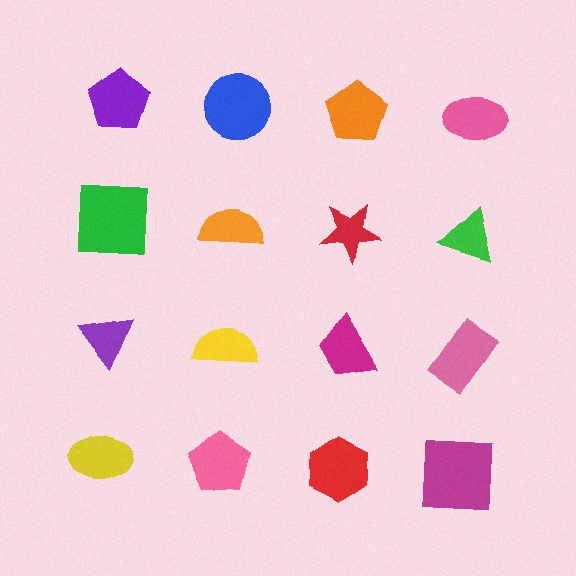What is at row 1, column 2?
A blue circle.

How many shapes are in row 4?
4 shapes.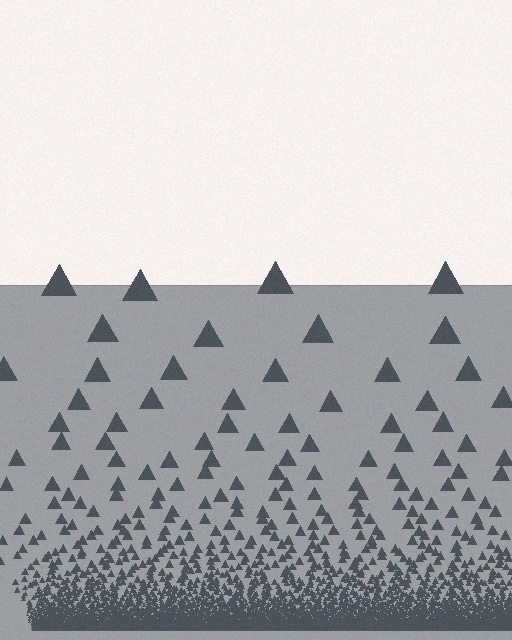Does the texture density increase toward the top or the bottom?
Density increases toward the bottom.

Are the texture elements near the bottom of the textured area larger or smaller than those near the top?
Smaller. The gradient is inverted — elements near the bottom are smaller and denser.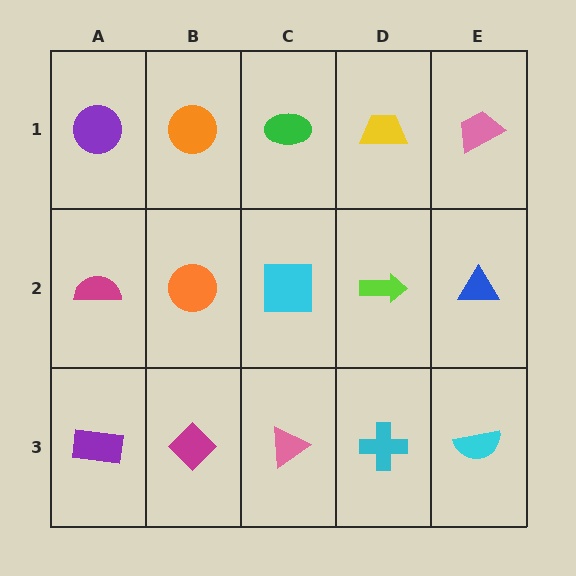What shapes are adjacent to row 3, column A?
A magenta semicircle (row 2, column A), a magenta diamond (row 3, column B).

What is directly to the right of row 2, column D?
A blue triangle.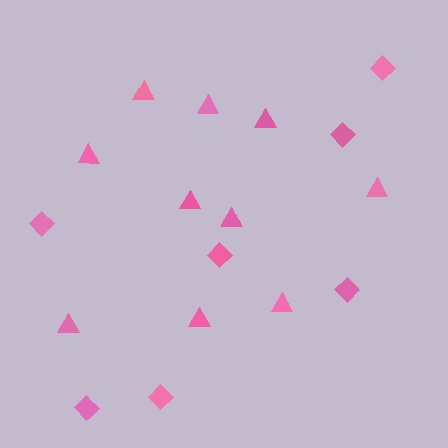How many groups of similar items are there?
There are 2 groups: one group of diamonds (7) and one group of triangles (10).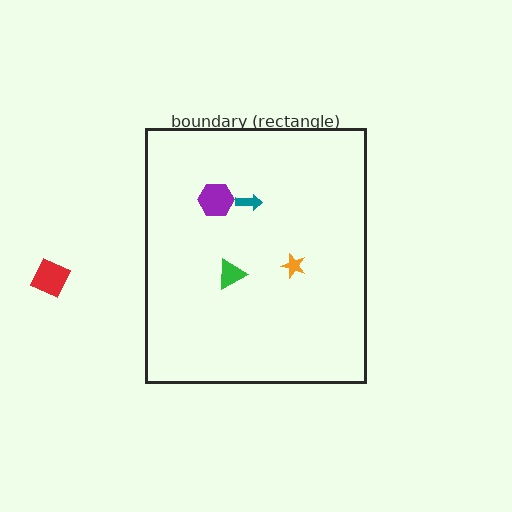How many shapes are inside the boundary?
4 inside, 1 outside.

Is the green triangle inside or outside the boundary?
Inside.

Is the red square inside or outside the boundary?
Outside.